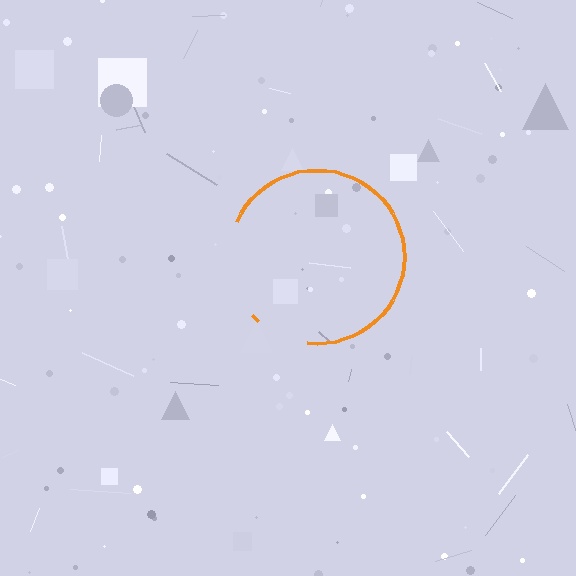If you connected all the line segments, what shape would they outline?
They would outline a circle.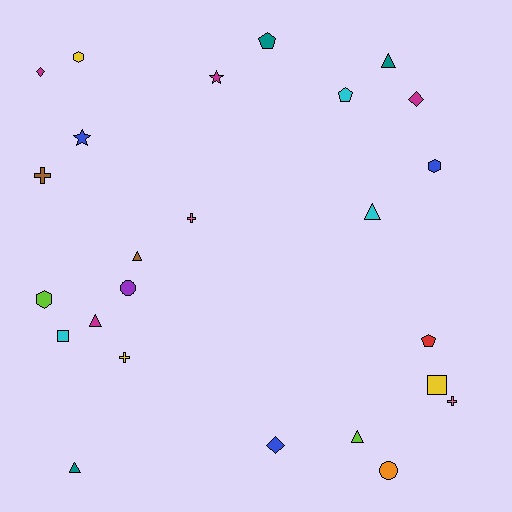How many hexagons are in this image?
There are 3 hexagons.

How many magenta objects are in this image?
There are 4 magenta objects.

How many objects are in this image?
There are 25 objects.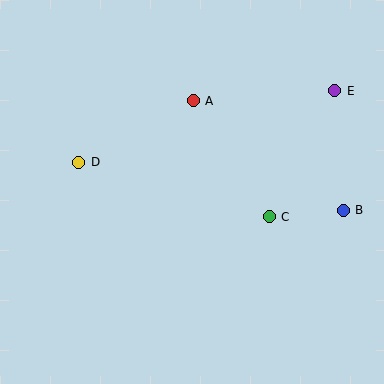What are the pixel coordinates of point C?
Point C is at (269, 217).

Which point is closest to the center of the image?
Point C at (269, 217) is closest to the center.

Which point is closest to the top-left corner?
Point D is closest to the top-left corner.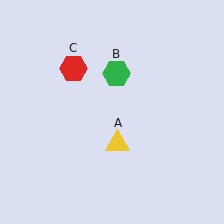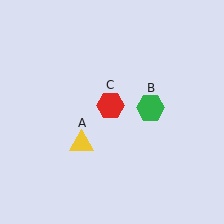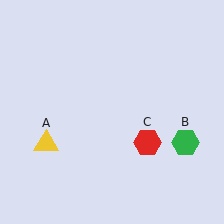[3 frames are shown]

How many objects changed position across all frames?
3 objects changed position: yellow triangle (object A), green hexagon (object B), red hexagon (object C).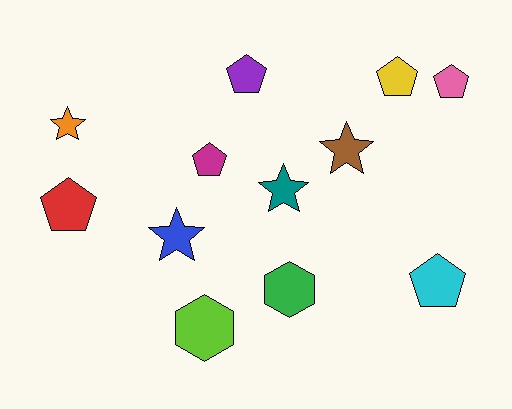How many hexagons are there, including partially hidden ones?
There are 2 hexagons.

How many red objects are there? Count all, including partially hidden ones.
There is 1 red object.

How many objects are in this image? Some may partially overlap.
There are 12 objects.